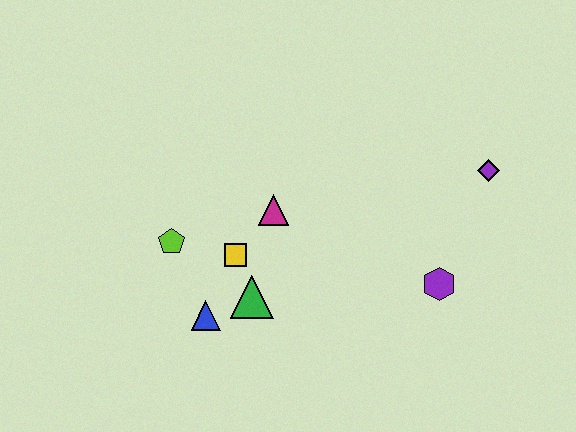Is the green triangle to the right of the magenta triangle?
No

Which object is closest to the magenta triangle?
The yellow square is closest to the magenta triangle.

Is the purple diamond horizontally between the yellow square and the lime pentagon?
No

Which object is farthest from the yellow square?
The purple diamond is farthest from the yellow square.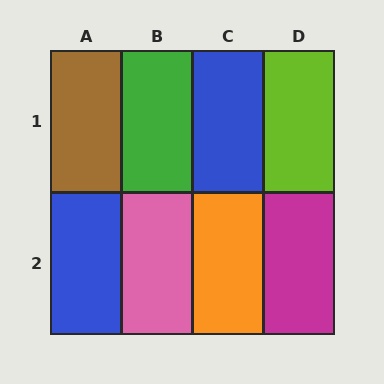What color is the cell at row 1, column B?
Green.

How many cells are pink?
1 cell is pink.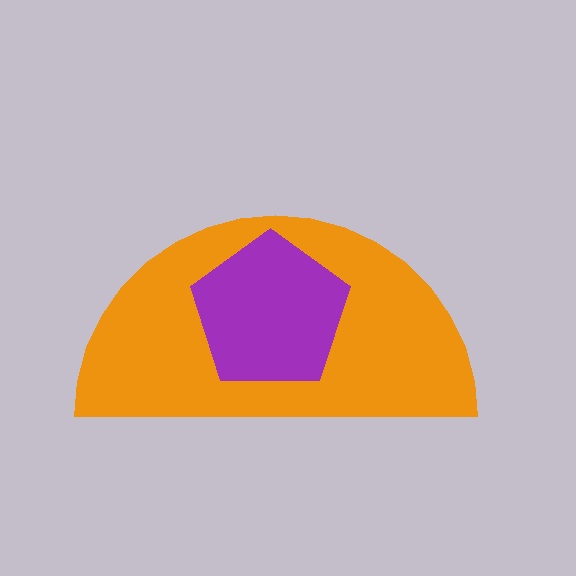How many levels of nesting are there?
2.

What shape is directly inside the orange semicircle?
The purple pentagon.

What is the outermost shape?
The orange semicircle.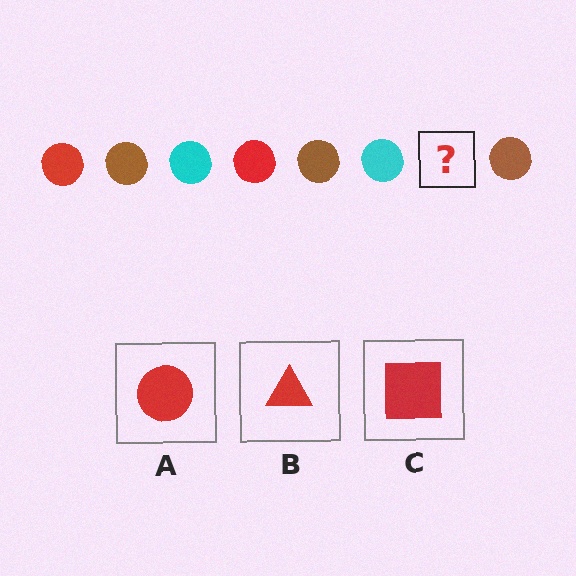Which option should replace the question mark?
Option A.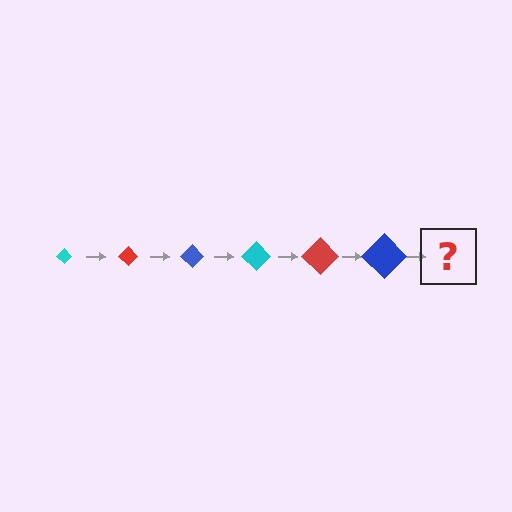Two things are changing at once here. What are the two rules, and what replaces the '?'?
The two rules are that the diamond grows larger each step and the color cycles through cyan, red, and blue. The '?' should be a cyan diamond, larger than the previous one.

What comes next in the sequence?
The next element should be a cyan diamond, larger than the previous one.